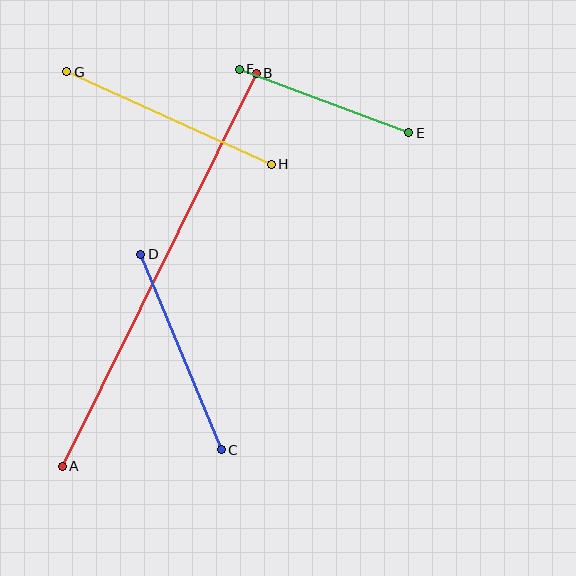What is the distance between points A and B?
The distance is approximately 439 pixels.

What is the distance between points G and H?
The distance is approximately 224 pixels.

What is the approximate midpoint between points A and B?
The midpoint is at approximately (159, 270) pixels.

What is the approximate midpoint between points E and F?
The midpoint is at approximately (324, 101) pixels.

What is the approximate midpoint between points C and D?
The midpoint is at approximately (181, 352) pixels.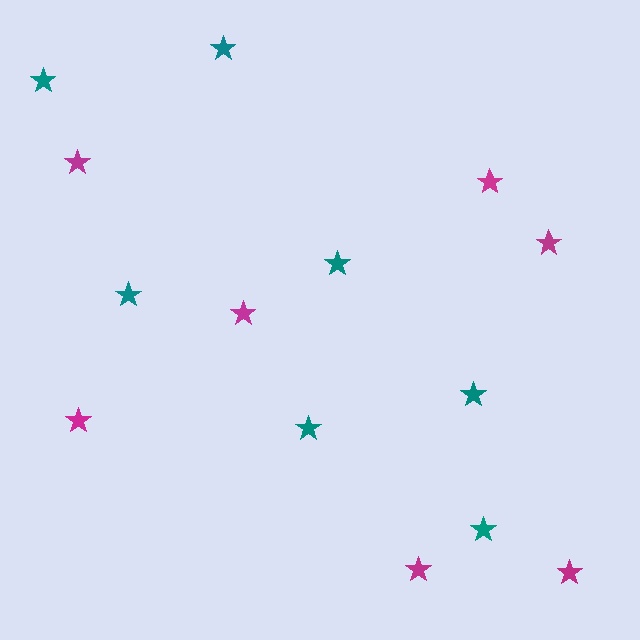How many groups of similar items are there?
There are 2 groups: one group of teal stars (7) and one group of magenta stars (7).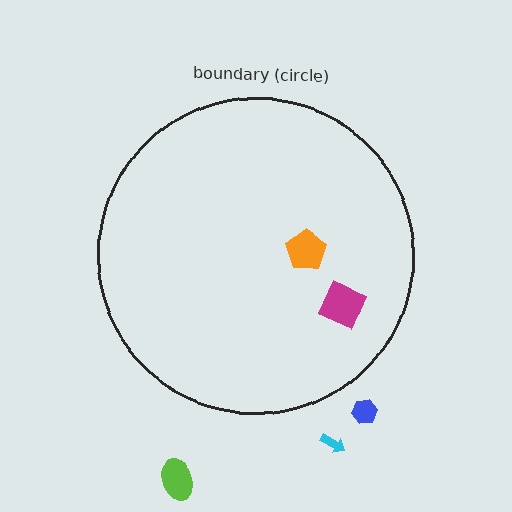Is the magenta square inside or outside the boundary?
Inside.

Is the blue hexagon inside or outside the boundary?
Outside.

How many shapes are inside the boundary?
2 inside, 3 outside.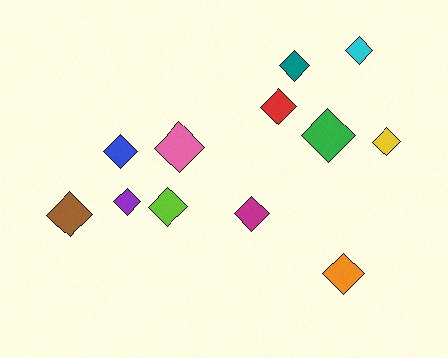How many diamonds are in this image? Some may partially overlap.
There are 12 diamonds.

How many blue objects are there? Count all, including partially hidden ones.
There is 1 blue object.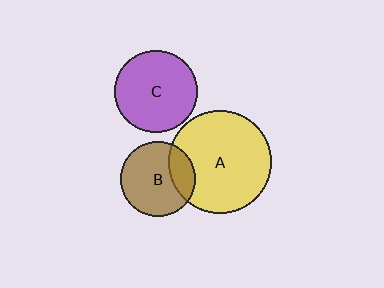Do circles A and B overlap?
Yes.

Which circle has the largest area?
Circle A (yellow).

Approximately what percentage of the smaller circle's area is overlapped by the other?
Approximately 25%.